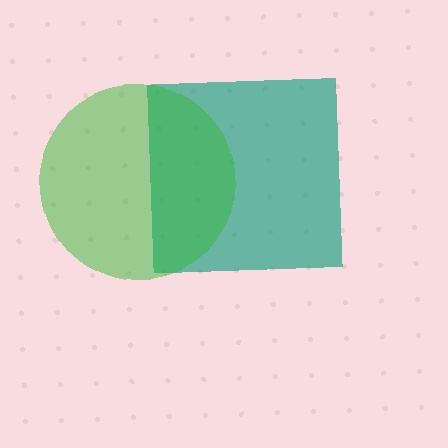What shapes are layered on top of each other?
The layered shapes are: a teal square, a green circle.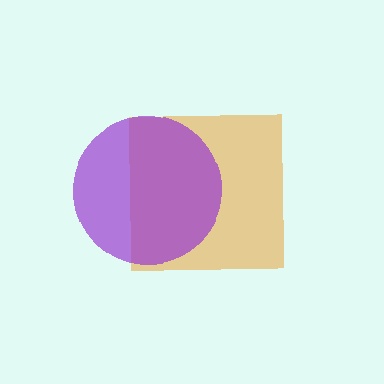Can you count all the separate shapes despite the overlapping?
Yes, there are 2 separate shapes.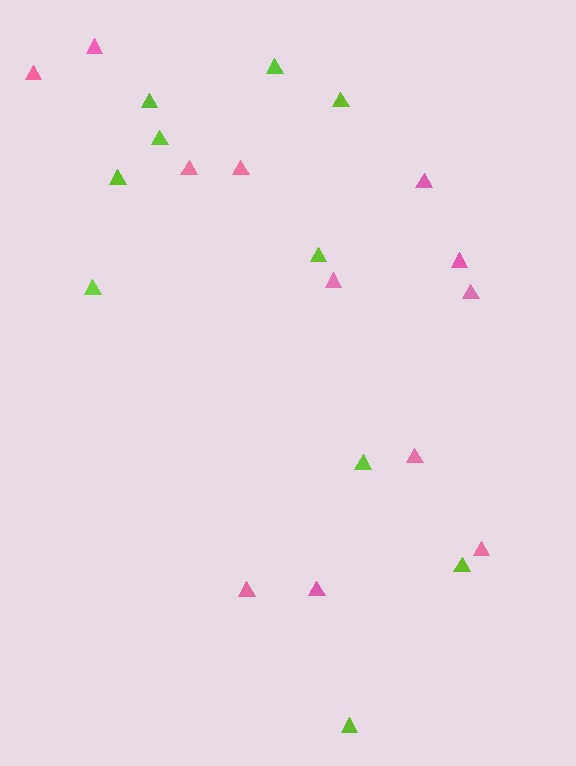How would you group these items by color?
There are 2 groups: one group of pink triangles (12) and one group of lime triangles (10).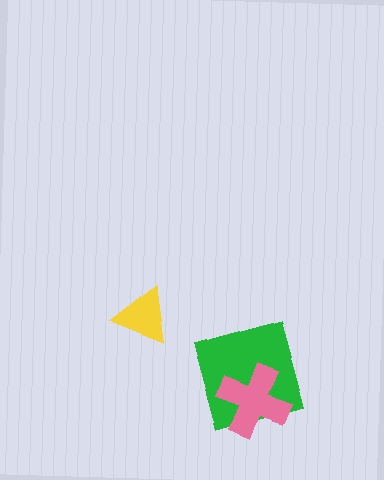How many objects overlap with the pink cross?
1 object overlaps with the pink cross.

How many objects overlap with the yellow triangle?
0 objects overlap with the yellow triangle.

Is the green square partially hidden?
Yes, it is partially covered by another shape.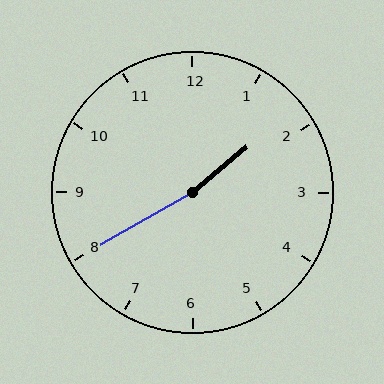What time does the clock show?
1:40.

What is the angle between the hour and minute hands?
Approximately 170 degrees.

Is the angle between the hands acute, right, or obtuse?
It is obtuse.